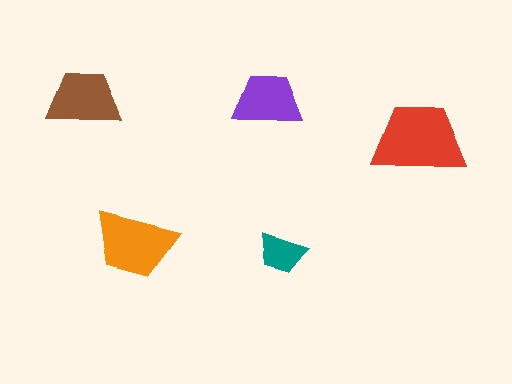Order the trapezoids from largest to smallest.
the red one, the orange one, the brown one, the purple one, the teal one.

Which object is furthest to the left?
The brown trapezoid is leftmost.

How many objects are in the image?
There are 5 objects in the image.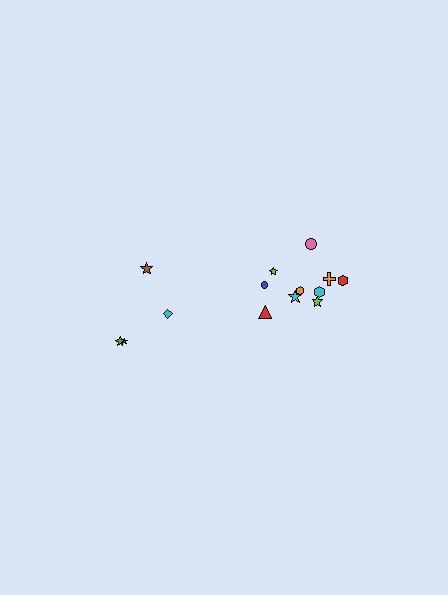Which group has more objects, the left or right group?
The right group.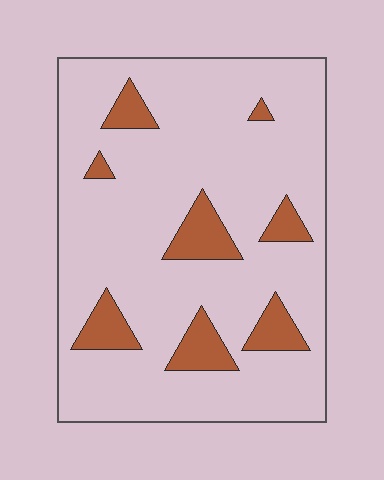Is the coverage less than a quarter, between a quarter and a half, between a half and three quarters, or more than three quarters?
Less than a quarter.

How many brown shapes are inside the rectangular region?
8.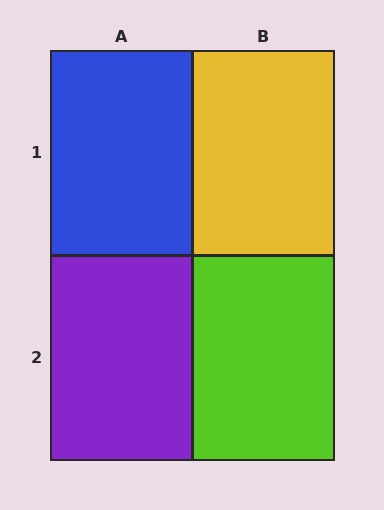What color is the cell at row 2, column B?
Lime.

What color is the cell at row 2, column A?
Purple.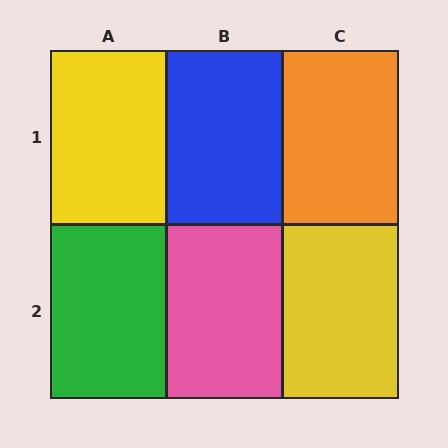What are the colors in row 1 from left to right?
Yellow, blue, orange.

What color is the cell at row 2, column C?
Yellow.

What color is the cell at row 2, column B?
Pink.